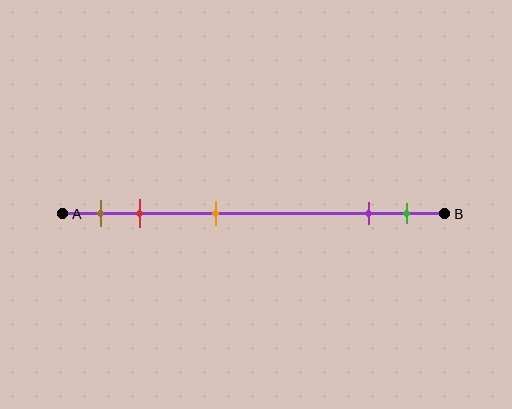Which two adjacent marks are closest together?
The purple and green marks are the closest adjacent pair.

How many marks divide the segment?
There are 5 marks dividing the segment.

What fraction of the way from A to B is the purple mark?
The purple mark is approximately 80% (0.8) of the way from A to B.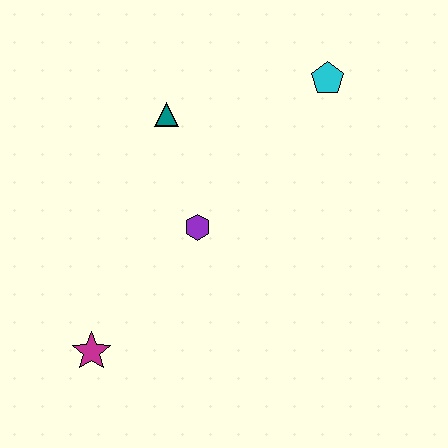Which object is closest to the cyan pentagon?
The teal triangle is closest to the cyan pentagon.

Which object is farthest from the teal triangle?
The magenta star is farthest from the teal triangle.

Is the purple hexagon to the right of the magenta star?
Yes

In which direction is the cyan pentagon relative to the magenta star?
The cyan pentagon is above the magenta star.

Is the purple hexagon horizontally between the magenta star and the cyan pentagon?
Yes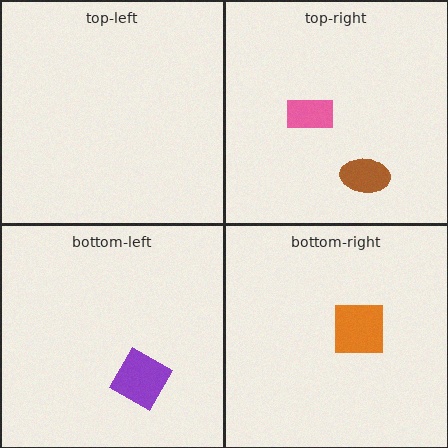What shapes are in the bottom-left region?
The purple diamond.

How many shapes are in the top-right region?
2.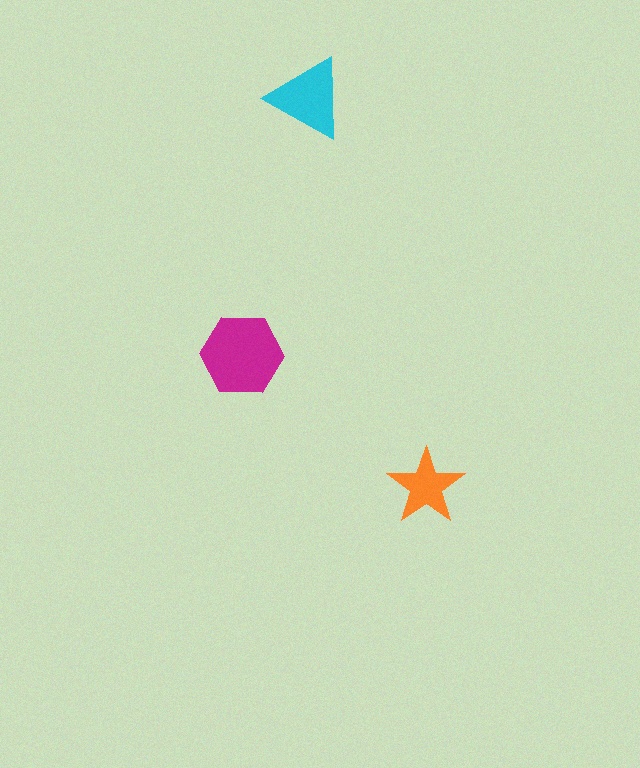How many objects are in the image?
There are 3 objects in the image.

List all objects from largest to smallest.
The magenta hexagon, the cyan triangle, the orange star.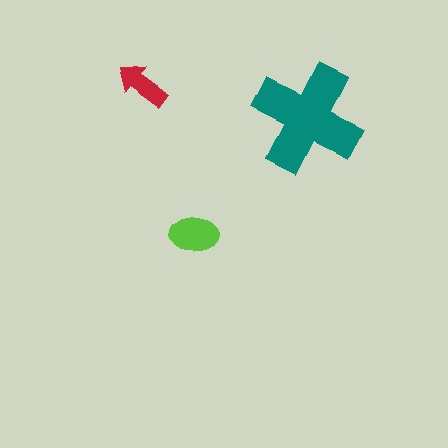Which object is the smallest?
The red arrow.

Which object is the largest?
The teal cross.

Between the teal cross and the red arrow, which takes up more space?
The teal cross.